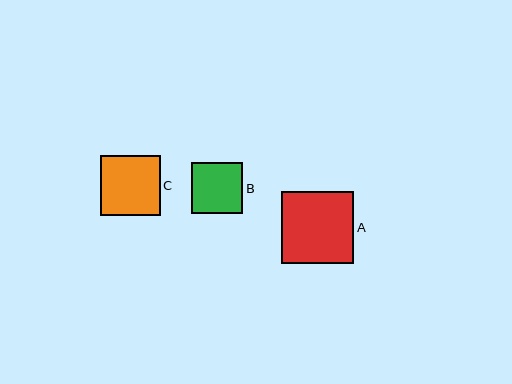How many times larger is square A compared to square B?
Square A is approximately 1.4 times the size of square B.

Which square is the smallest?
Square B is the smallest with a size of approximately 51 pixels.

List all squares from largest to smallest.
From largest to smallest: A, C, B.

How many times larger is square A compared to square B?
Square A is approximately 1.4 times the size of square B.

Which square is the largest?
Square A is the largest with a size of approximately 73 pixels.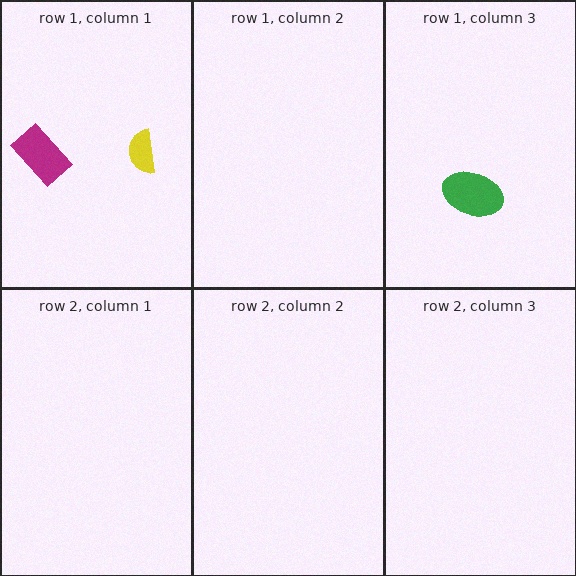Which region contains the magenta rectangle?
The row 1, column 1 region.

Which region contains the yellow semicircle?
The row 1, column 1 region.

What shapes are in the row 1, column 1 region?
The yellow semicircle, the magenta rectangle.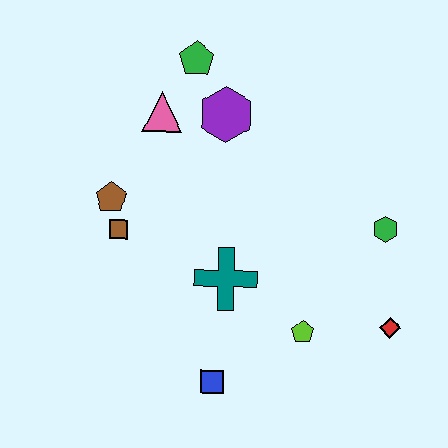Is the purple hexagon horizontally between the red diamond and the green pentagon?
Yes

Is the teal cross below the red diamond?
No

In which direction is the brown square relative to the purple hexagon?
The brown square is below the purple hexagon.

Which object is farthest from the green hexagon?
The brown pentagon is farthest from the green hexagon.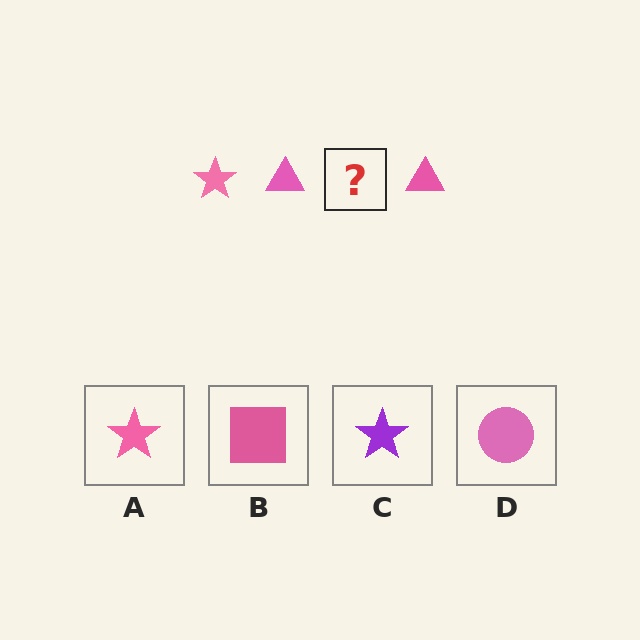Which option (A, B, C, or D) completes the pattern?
A.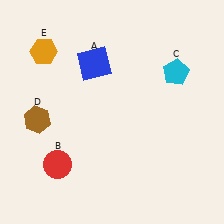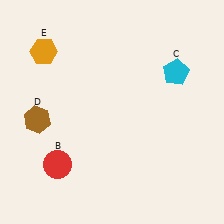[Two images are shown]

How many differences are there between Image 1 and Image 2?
There is 1 difference between the two images.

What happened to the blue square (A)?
The blue square (A) was removed in Image 2. It was in the top-left area of Image 1.